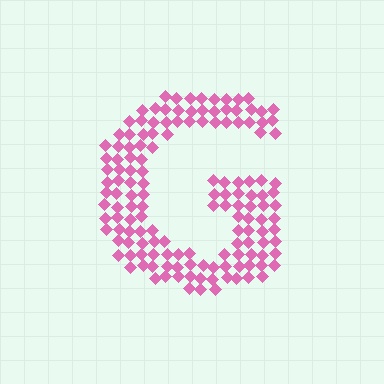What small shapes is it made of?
It is made of small diamonds.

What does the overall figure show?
The overall figure shows the letter G.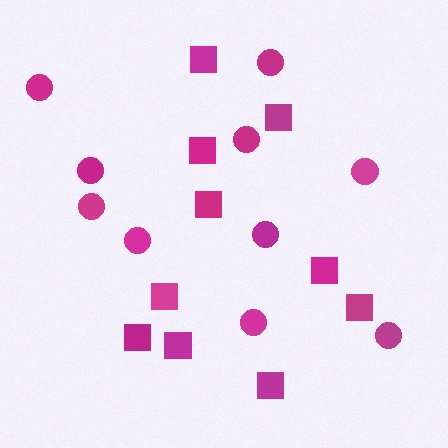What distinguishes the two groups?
There are 2 groups: one group of squares (10) and one group of circles (10).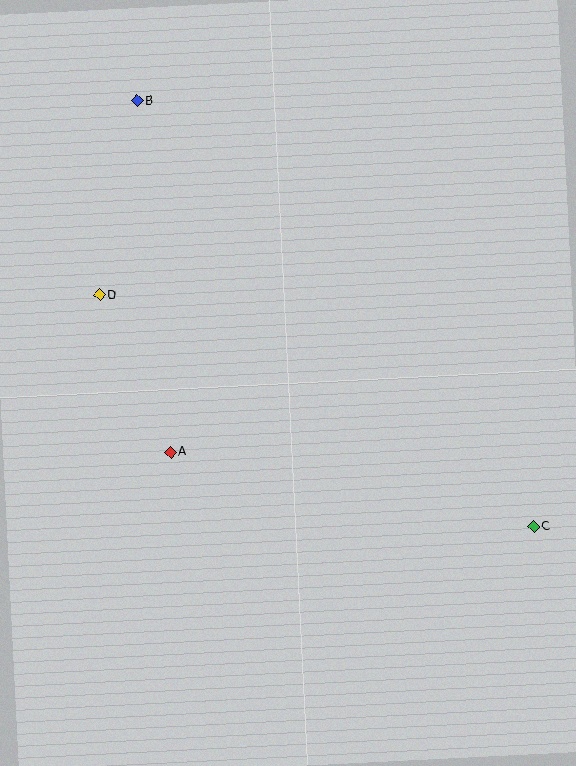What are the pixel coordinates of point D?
Point D is at (99, 295).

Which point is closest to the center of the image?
Point A at (171, 452) is closest to the center.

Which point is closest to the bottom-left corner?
Point A is closest to the bottom-left corner.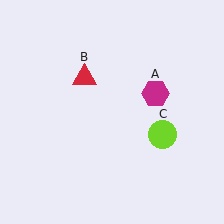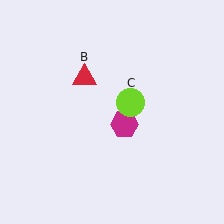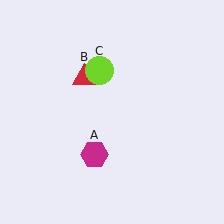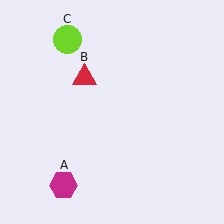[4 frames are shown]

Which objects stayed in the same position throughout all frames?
Red triangle (object B) remained stationary.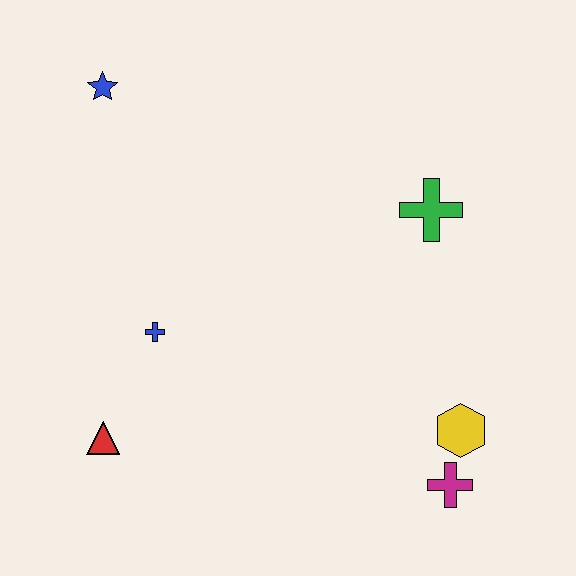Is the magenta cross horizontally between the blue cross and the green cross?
No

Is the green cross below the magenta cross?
No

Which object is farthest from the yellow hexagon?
The blue star is farthest from the yellow hexagon.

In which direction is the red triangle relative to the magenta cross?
The red triangle is to the left of the magenta cross.